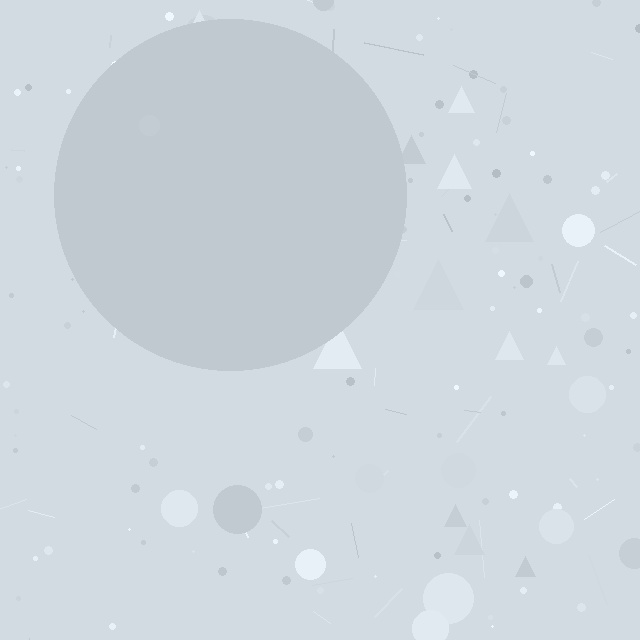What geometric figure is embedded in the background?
A circle is embedded in the background.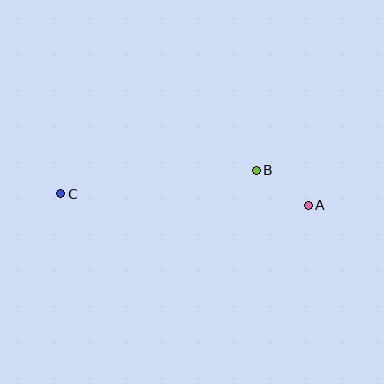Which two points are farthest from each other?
Points A and C are farthest from each other.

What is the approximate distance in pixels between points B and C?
The distance between B and C is approximately 197 pixels.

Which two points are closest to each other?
Points A and B are closest to each other.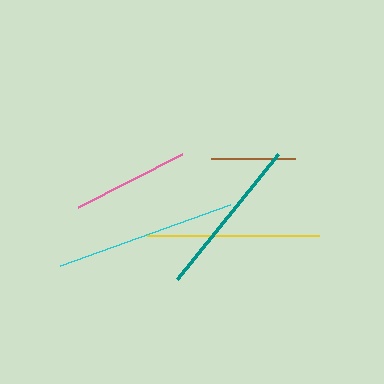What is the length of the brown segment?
The brown segment is approximately 84 pixels long.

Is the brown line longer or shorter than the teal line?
The teal line is longer than the brown line.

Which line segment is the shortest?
The brown line is the shortest at approximately 84 pixels.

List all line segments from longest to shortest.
From longest to shortest: cyan, yellow, teal, pink, brown.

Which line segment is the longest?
The cyan line is the longest at approximately 180 pixels.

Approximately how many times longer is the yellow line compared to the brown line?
The yellow line is approximately 2.0 times the length of the brown line.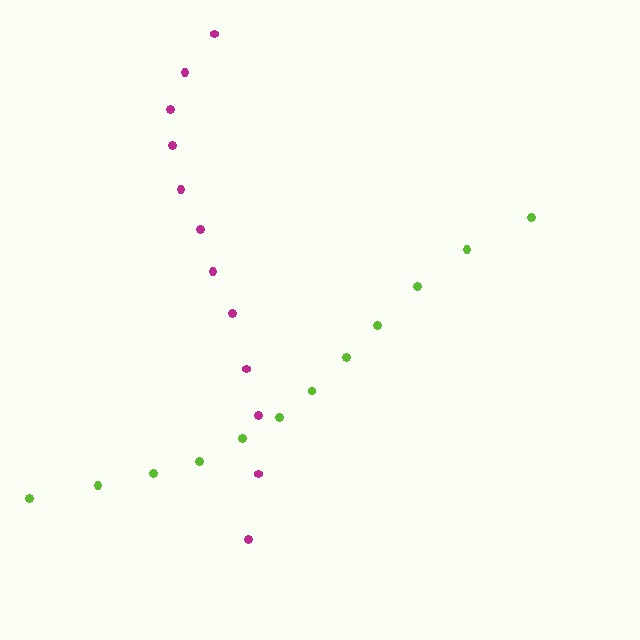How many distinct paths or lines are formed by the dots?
There are 2 distinct paths.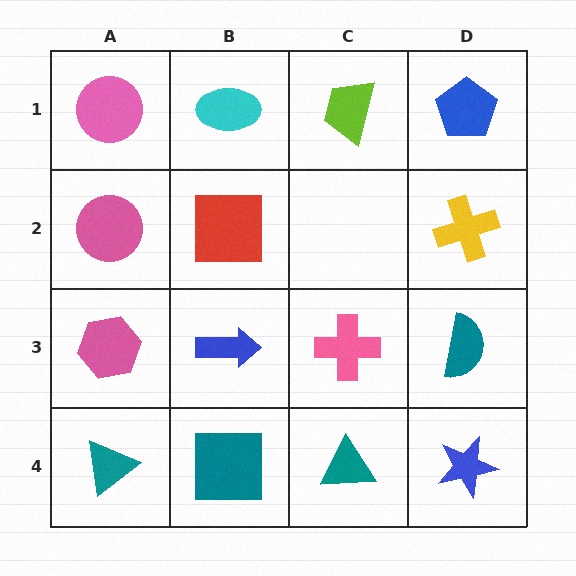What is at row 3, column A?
A pink hexagon.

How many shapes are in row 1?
4 shapes.